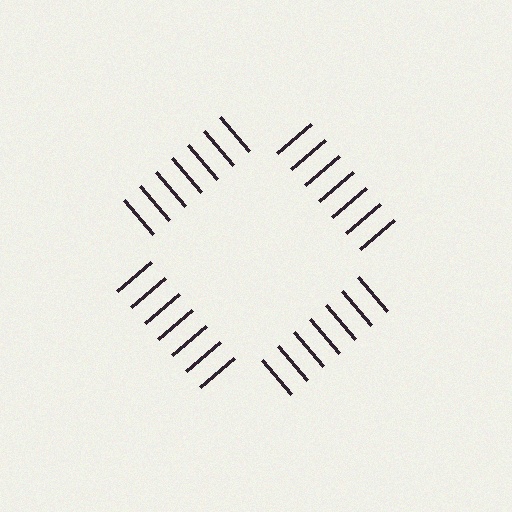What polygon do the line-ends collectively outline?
An illusory square — the line segments terminate on its edges but no continuous stroke is drawn.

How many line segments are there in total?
28 — 7 along each of the 4 edges.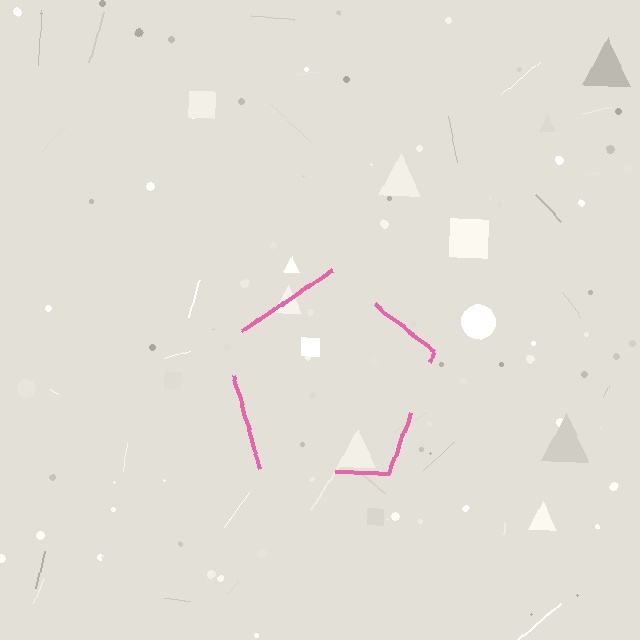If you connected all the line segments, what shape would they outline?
They would outline a pentagon.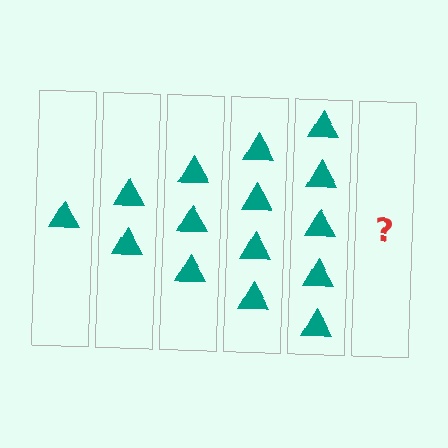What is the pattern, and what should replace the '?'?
The pattern is that each step adds one more triangle. The '?' should be 6 triangles.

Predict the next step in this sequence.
The next step is 6 triangles.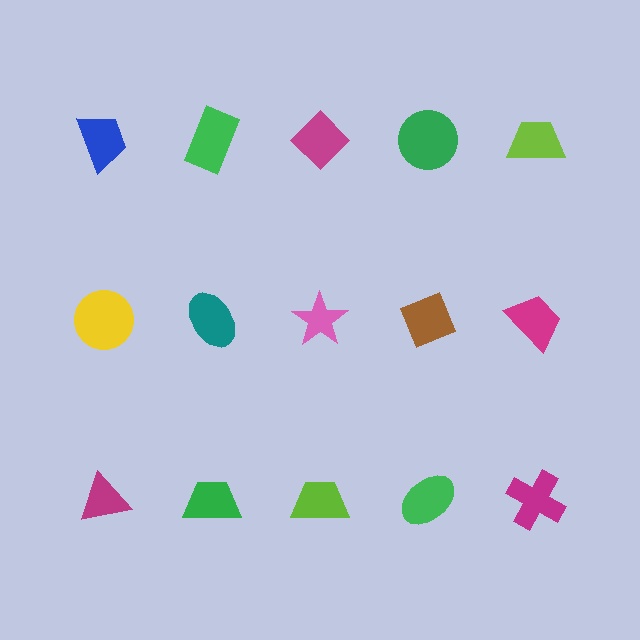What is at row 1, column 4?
A green circle.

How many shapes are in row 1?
5 shapes.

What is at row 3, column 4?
A green ellipse.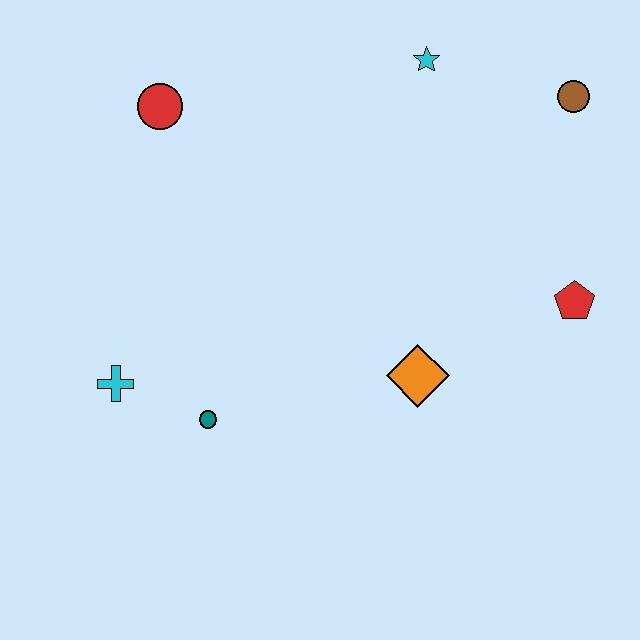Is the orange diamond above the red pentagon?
No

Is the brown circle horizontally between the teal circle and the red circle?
No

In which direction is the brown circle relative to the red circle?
The brown circle is to the right of the red circle.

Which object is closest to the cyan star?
The brown circle is closest to the cyan star.